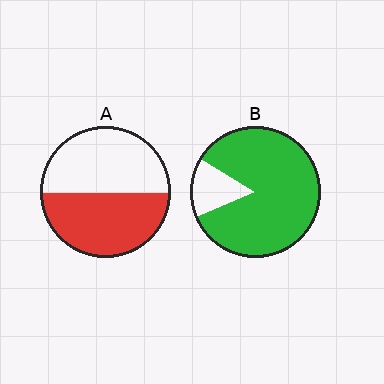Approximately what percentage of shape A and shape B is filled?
A is approximately 50% and B is approximately 85%.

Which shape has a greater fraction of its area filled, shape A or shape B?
Shape B.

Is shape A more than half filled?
Roughly half.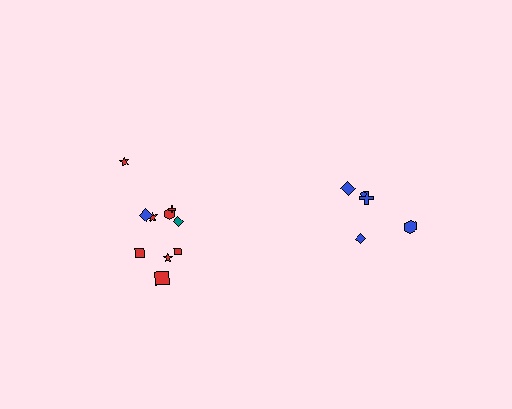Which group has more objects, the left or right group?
The left group.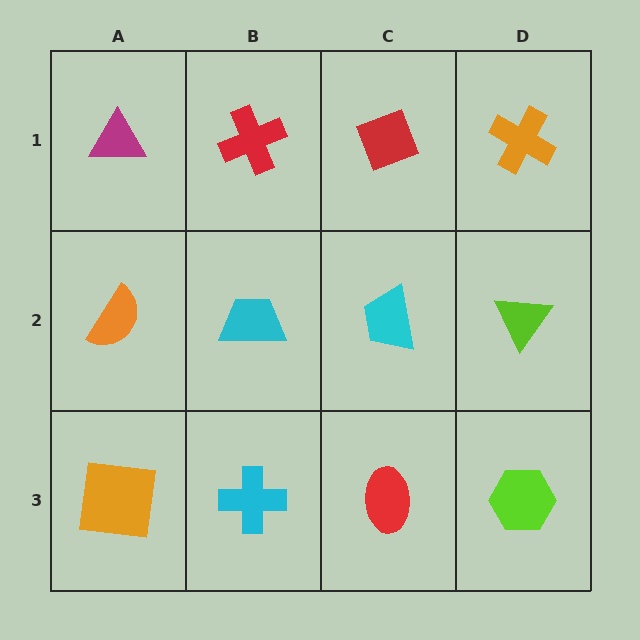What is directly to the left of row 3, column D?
A red ellipse.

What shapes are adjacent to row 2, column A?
A magenta triangle (row 1, column A), an orange square (row 3, column A), a cyan trapezoid (row 2, column B).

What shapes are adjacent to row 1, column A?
An orange semicircle (row 2, column A), a red cross (row 1, column B).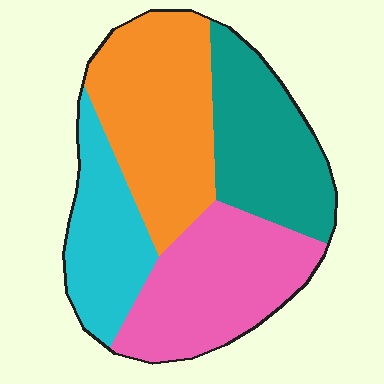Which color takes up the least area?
Cyan, at roughly 20%.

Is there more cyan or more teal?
Teal.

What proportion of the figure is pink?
Pink covers about 25% of the figure.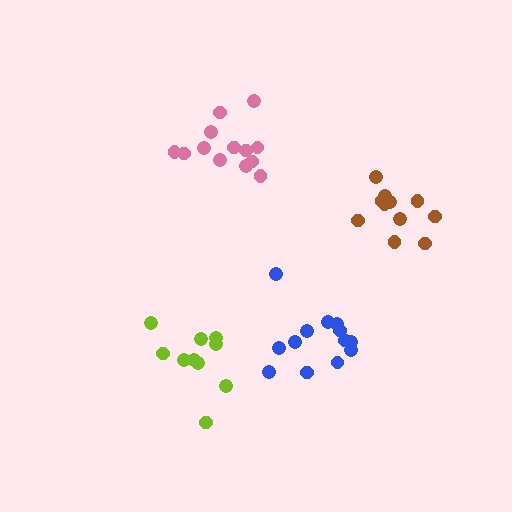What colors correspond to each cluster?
The clusters are colored: lime, blue, pink, brown.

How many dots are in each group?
Group 1: 10 dots, Group 2: 13 dots, Group 3: 13 dots, Group 4: 11 dots (47 total).